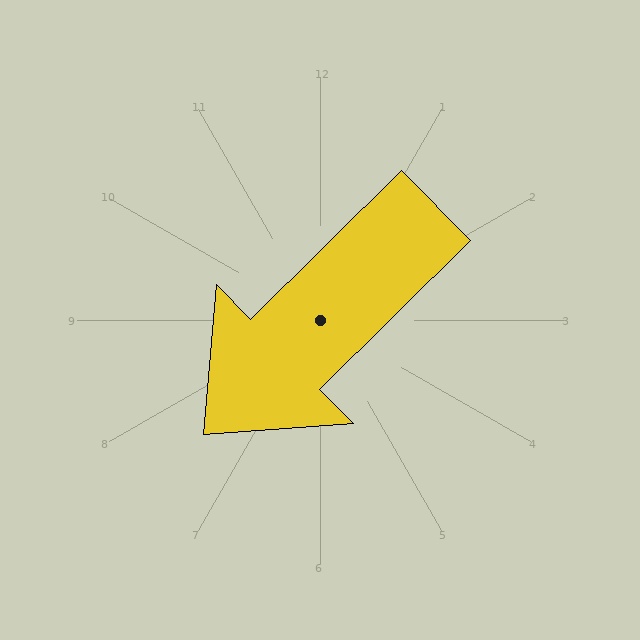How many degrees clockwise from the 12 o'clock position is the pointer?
Approximately 225 degrees.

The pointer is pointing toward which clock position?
Roughly 8 o'clock.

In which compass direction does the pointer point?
Southwest.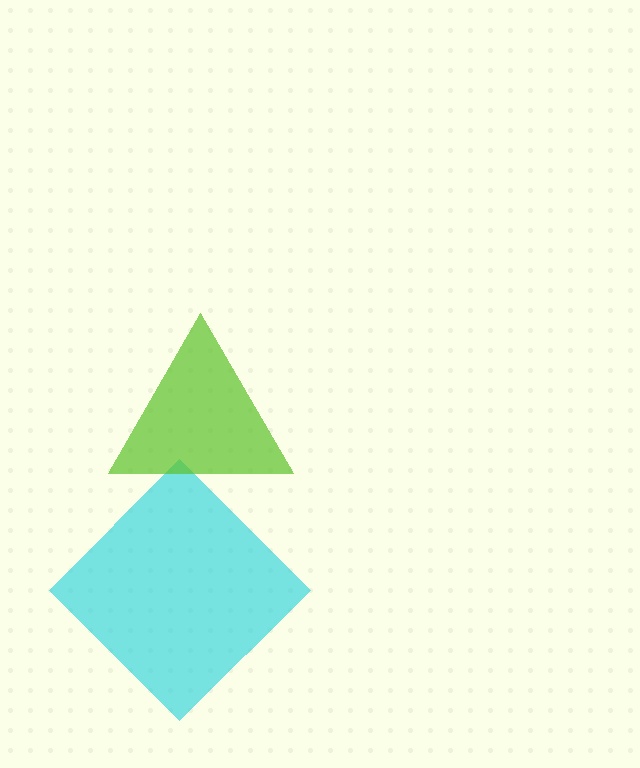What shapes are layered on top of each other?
The layered shapes are: a cyan diamond, a lime triangle.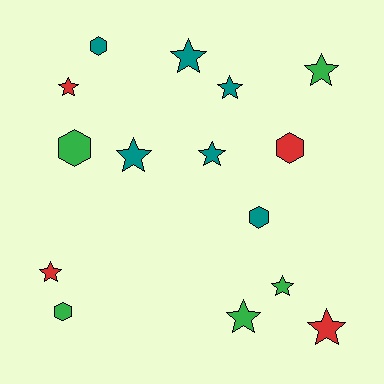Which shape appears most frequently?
Star, with 10 objects.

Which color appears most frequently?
Teal, with 6 objects.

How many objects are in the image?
There are 15 objects.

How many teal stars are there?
There are 4 teal stars.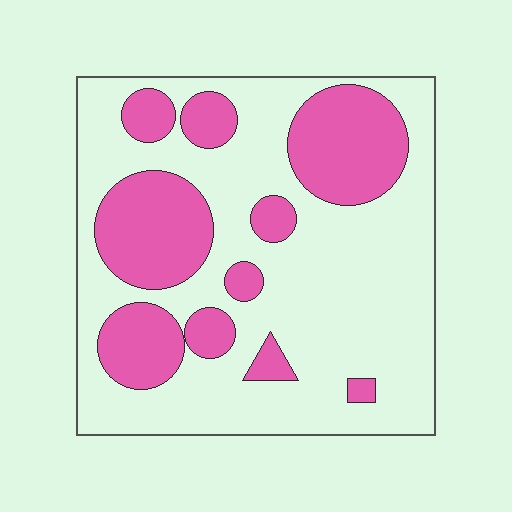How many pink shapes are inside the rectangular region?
10.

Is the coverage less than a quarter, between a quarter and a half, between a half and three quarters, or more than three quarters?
Between a quarter and a half.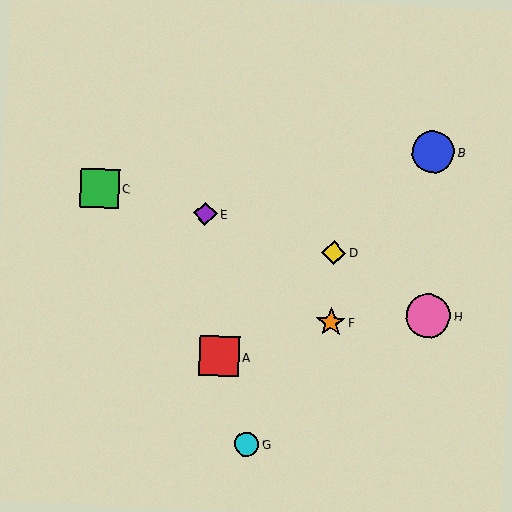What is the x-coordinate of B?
Object B is at x≈433.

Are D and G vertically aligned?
No, D is at x≈334 and G is at x≈246.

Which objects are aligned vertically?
Objects D, F are aligned vertically.